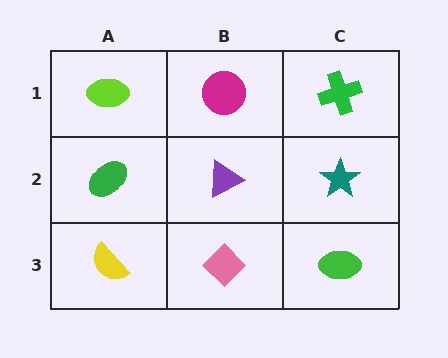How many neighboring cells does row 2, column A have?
3.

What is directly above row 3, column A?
A green ellipse.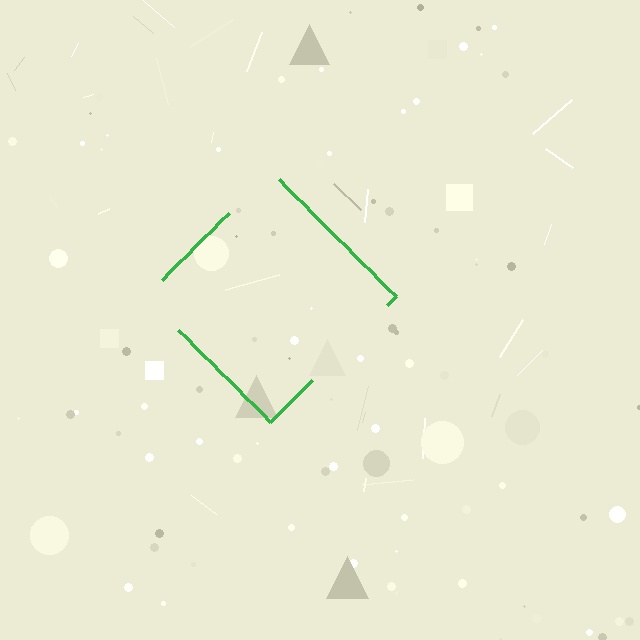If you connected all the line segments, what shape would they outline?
They would outline a diamond.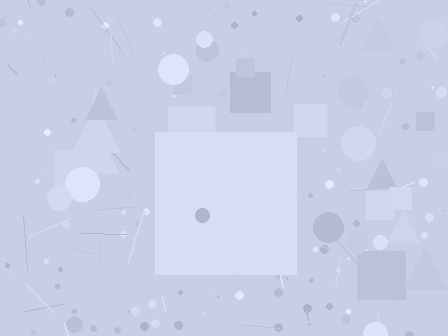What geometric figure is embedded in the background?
A square is embedded in the background.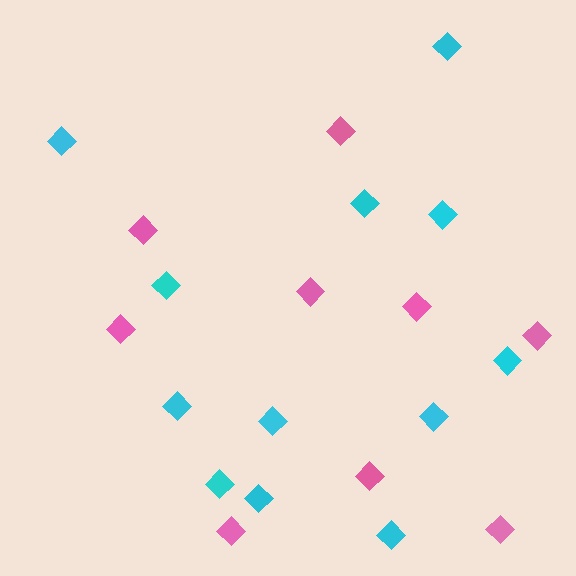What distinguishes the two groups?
There are 2 groups: one group of cyan diamonds (12) and one group of pink diamonds (9).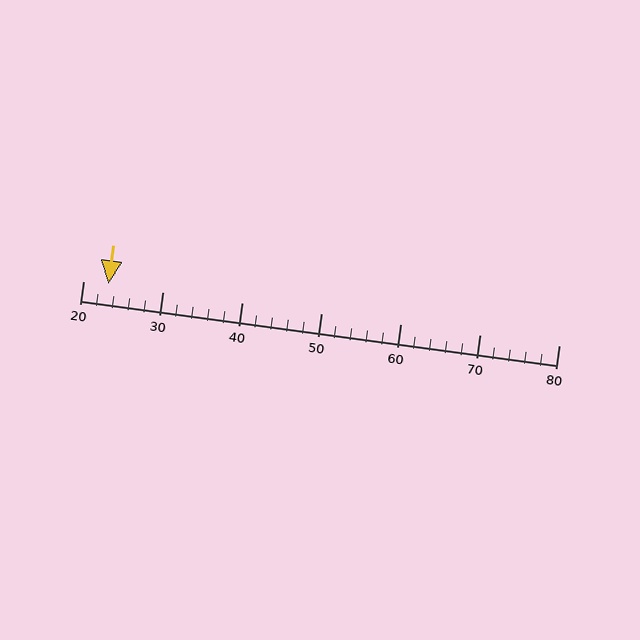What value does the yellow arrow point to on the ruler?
The yellow arrow points to approximately 23.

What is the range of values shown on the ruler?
The ruler shows values from 20 to 80.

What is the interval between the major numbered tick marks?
The major tick marks are spaced 10 units apart.